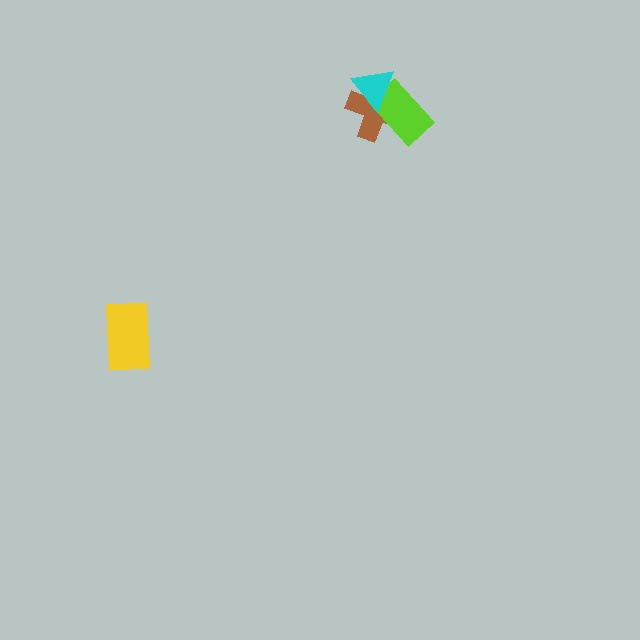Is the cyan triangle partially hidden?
No, no other shape covers it.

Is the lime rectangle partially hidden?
Yes, it is partially covered by another shape.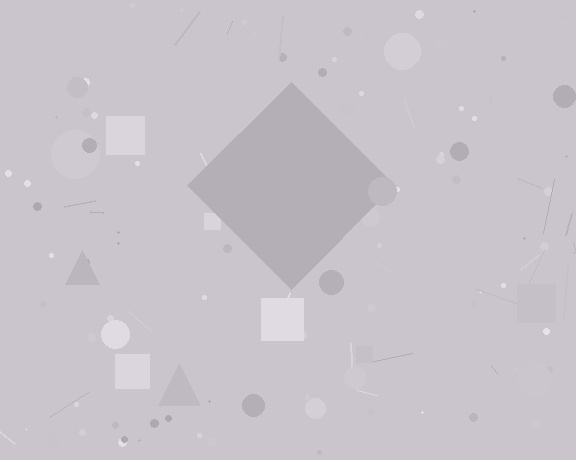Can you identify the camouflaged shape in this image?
The camouflaged shape is a diamond.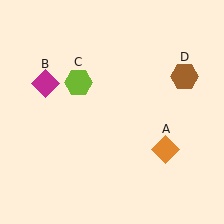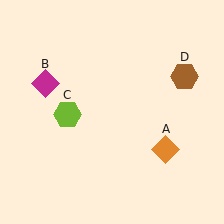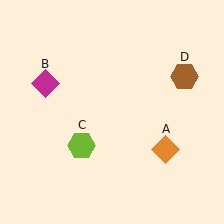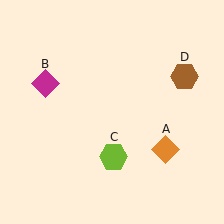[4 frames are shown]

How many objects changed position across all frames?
1 object changed position: lime hexagon (object C).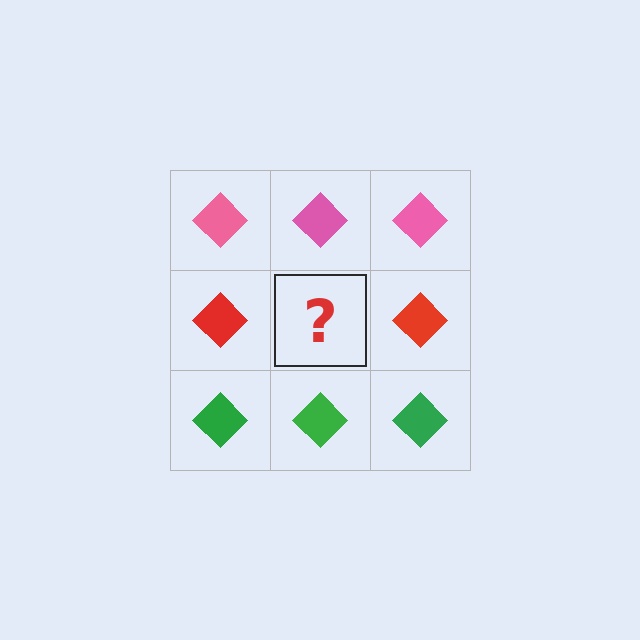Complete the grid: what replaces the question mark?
The question mark should be replaced with a red diamond.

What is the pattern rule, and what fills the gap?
The rule is that each row has a consistent color. The gap should be filled with a red diamond.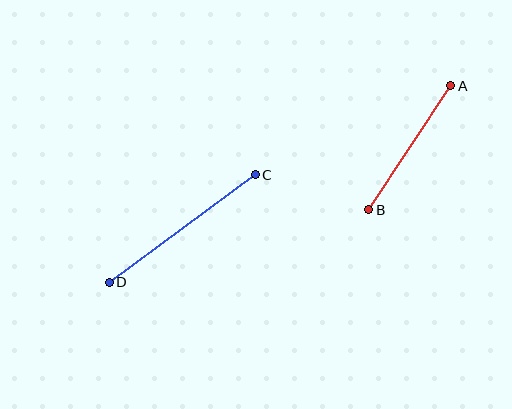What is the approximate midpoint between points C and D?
The midpoint is at approximately (182, 229) pixels.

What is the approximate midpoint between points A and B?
The midpoint is at approximately (410, 148) pixels.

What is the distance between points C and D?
The distance is approximately 181 pixels.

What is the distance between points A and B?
The distance is approximately 149 pixels.